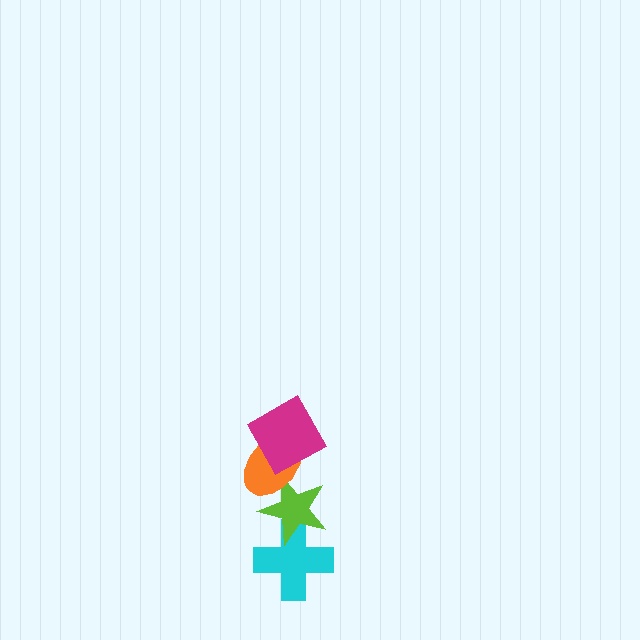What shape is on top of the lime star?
The orange ellipse is on top of the lime star.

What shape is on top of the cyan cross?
The lime star is on top of the cyan cross.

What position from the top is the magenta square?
The magenta square is 1st from the top.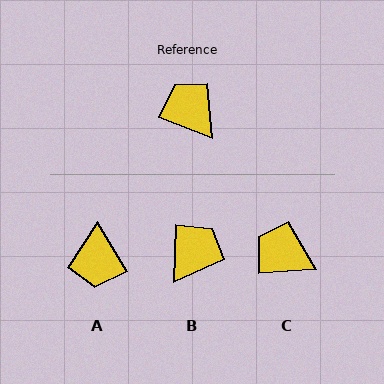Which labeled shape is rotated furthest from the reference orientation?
A, about 142 degrees away.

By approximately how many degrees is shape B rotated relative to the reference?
Approximately 71 degrees clockwise.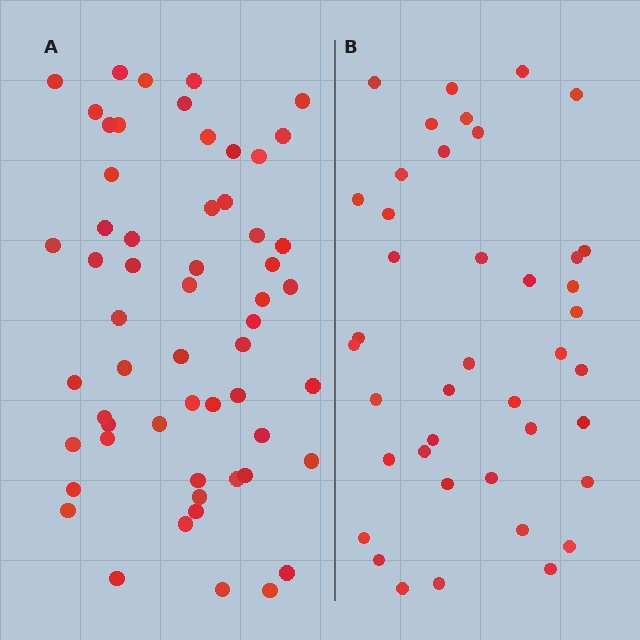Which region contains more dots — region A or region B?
Region A (the left region) has more dots.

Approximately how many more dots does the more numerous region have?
Region A has approximately 15 more dots than region B.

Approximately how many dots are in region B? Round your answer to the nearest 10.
About 40 dots. (The exact count is 41, which rounds to 40.)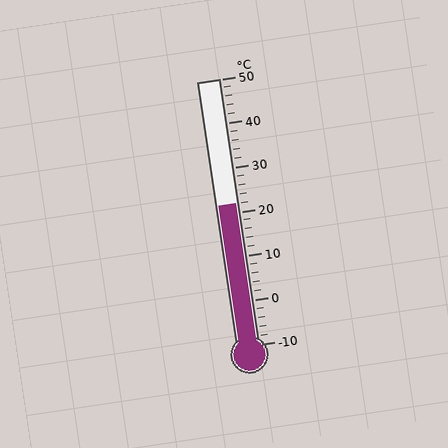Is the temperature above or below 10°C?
The temperature is above 10°C.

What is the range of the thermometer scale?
The thermometer scale ranges from -10°C to 50°C.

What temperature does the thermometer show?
The thermometer shows approximately 22°C.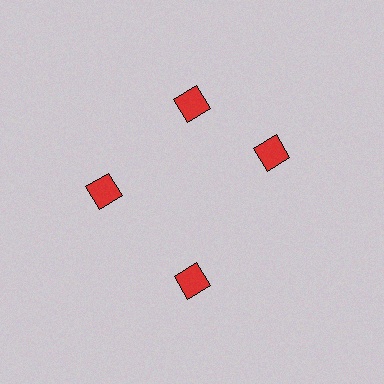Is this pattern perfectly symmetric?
No. The 4 red squares are arranged in a ring, but one element near the 3 o'clock position is rotated out of alignment along the ring, breaking the 4-fold rotational symmetry.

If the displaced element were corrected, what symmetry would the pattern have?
It would have 4-fold rotational symmetry — the pattern would map onto itself every 90 degrees.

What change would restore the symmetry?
The symmetry would be restored by rotating it back into even spacing with its neighbors so that all 4 squares sit at equal angles and equal distance from the center.